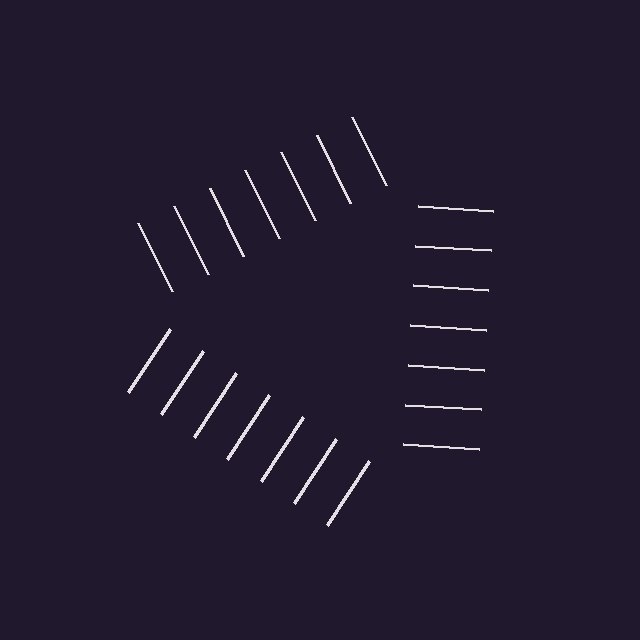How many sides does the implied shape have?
3 sides — the line-ends trace a triangle.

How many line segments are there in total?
21 — 7 along each of the 3 edges.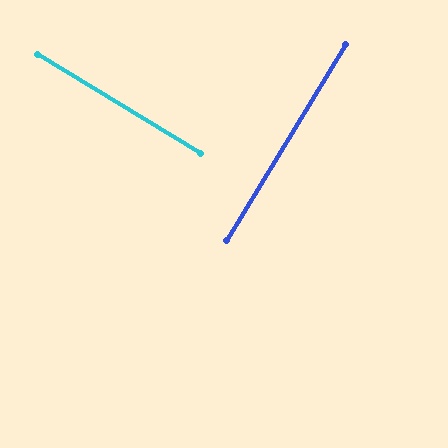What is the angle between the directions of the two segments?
Approximately 90 degrees.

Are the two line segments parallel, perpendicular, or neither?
Perpendicular — they meet at approximately 90°.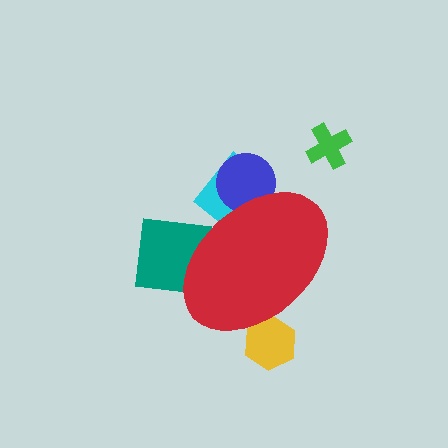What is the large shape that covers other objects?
A red ellipse.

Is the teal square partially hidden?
Yes, the teal square is partially hidden behind the red ellipse.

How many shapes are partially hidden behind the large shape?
4 shapes are partially hidden.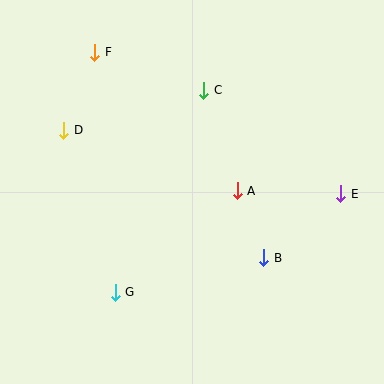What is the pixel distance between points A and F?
The distance between A and F is 199 pixels.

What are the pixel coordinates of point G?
Point G is at (115, 292).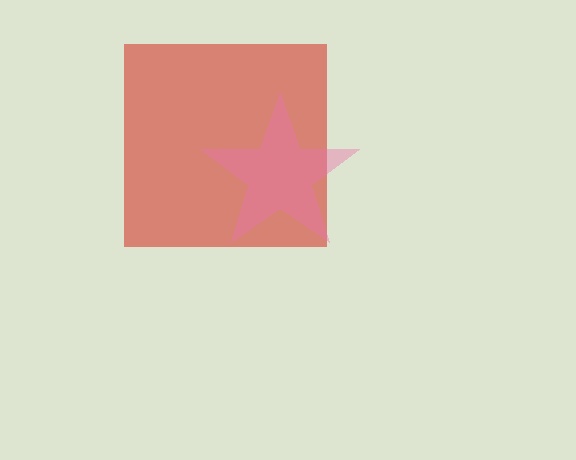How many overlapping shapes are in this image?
There are 2 overlapping shapes in the image.